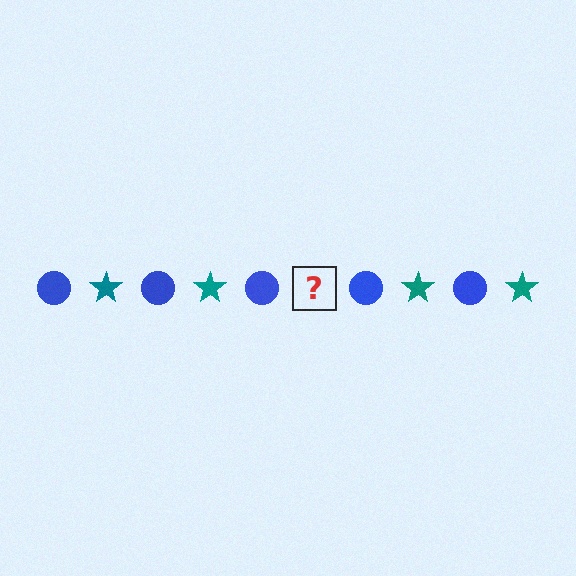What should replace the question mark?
The question mark should be replaced with a teal star.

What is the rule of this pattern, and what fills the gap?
The rule is that the pattern alternates between blue circle and teal star. The gap should be filled with a teal star.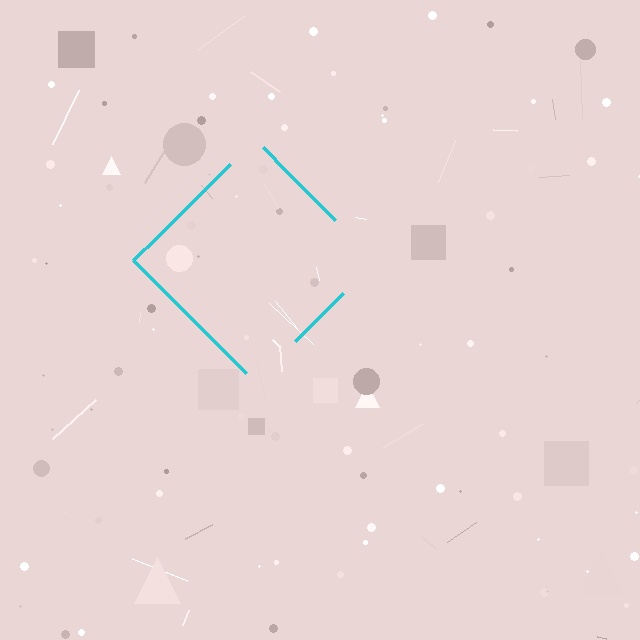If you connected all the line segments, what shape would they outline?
They would outline a diamond.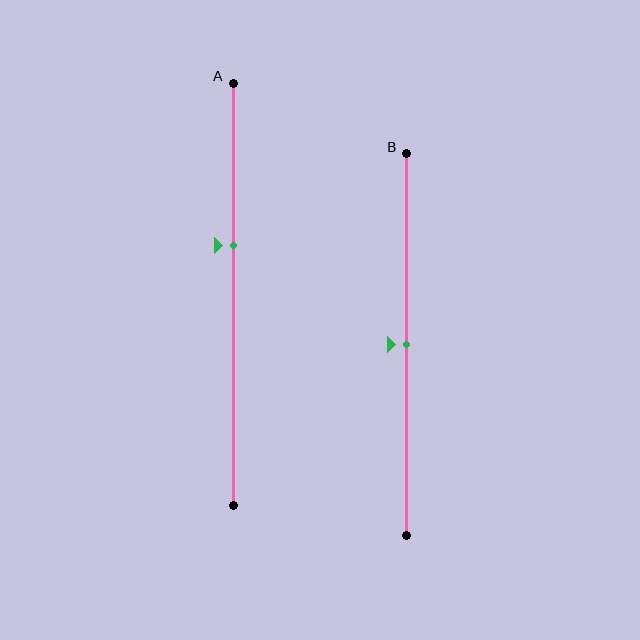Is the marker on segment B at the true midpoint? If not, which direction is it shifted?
Yes, the marker on segment B is at the true midpoint.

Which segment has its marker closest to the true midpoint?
Segment B has its marker closest to the true midpoint.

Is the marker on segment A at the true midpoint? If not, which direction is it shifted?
No, the marker on segment A is shifted upward by about 12% of the segment length.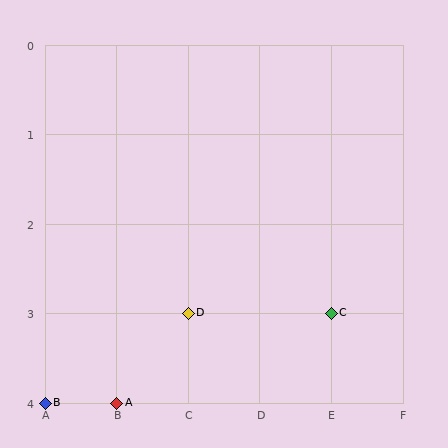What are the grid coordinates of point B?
Point B is at grid coordinates (A, 4).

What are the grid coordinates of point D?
Point D is at grid coordinates (C, 3).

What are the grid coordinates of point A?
Point A is at grid coordinates (B, 4).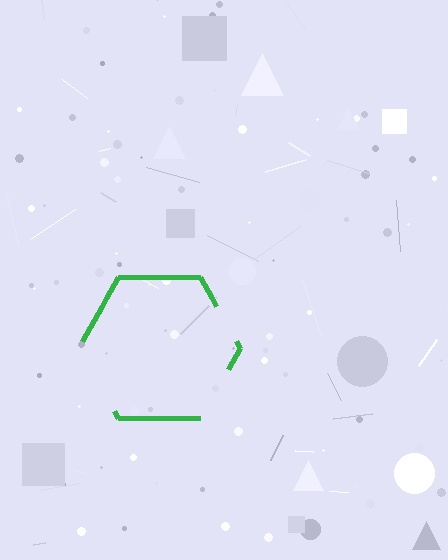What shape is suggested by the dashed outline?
The dashed outline suggests a hexagon.